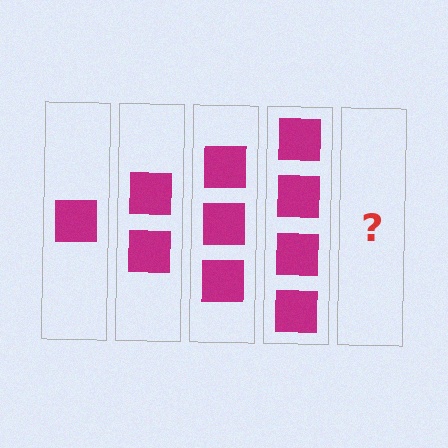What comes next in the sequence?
The next element should be 5 squares.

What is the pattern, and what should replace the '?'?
The pattern is that each step adds one more square. The '?' should be 5 squares.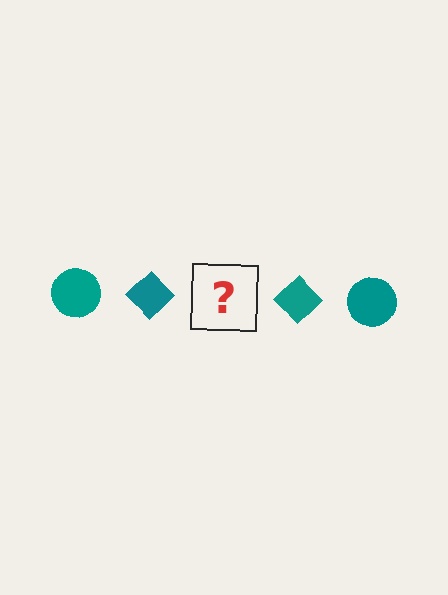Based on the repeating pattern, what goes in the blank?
The blank should be a teal circle.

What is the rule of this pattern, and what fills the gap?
The rule is that the pattern cycles through circle, diamond shapes in teal. The gap should be filled with a teal circle.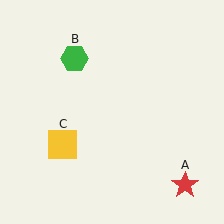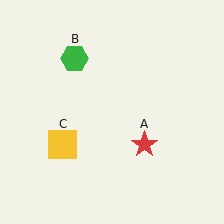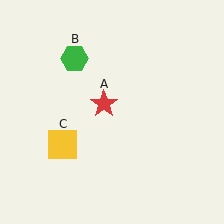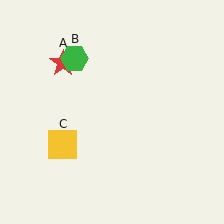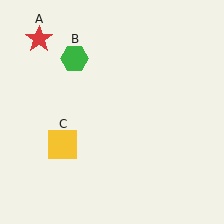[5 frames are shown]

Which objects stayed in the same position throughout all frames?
Green hexagon (object B) and yellow square (object C) remained stationary.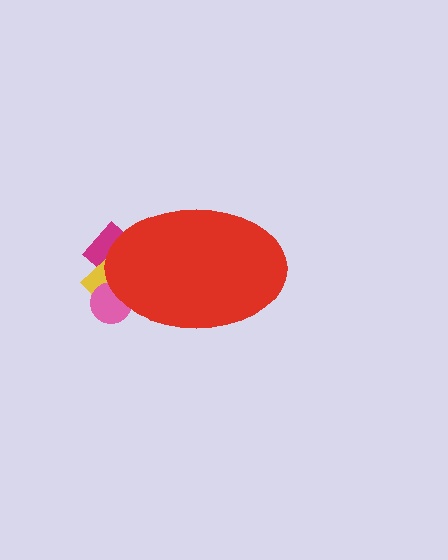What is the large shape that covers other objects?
A red ellipse.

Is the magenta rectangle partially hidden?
Yes, the magenta rectangle is partially hidden behind the red ellipse.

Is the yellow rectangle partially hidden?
Yes, the yellow rectangle is partially hidden behind the red ellipse.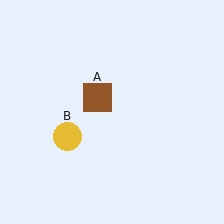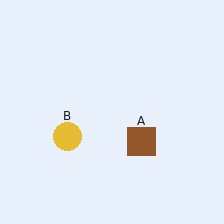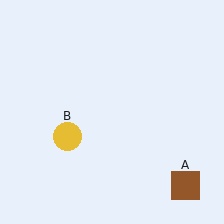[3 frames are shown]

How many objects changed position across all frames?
1 object changed position: brown square (object A).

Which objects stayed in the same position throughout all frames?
Yellow circle (object B) remained stationary.